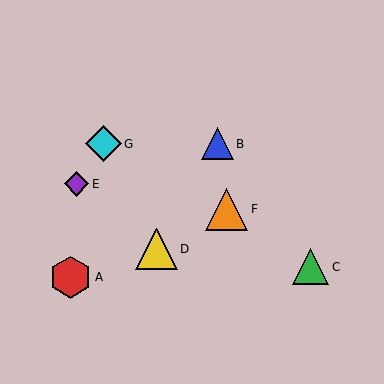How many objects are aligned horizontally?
2 objects (B, G) are aligned horizontally.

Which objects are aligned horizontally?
Objects B, G are aligned horizontally.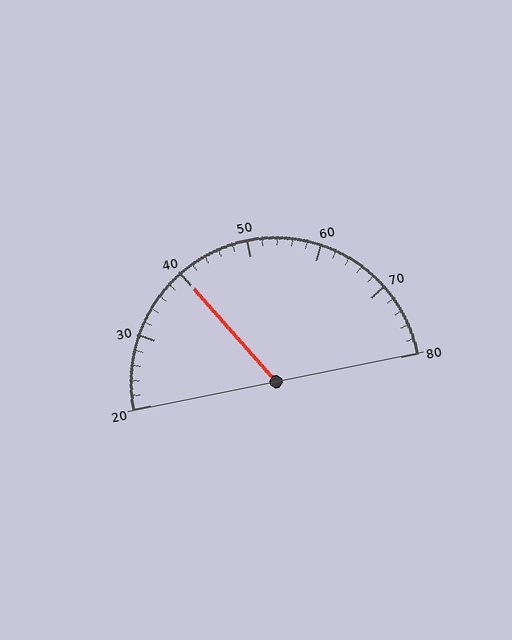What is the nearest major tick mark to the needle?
The nearest major tick mark is 40.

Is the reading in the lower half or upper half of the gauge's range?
The reading is in the lower half of the range (20 to 80).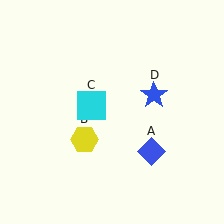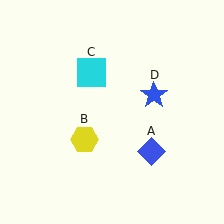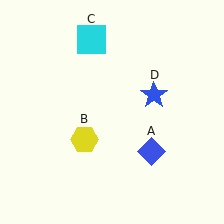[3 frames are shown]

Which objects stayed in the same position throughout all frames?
Blue diamond (object A) and yellow hexagon (object B) and blue star (object D) remained stationary.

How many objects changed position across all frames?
1 object changed position: cyan square (object C).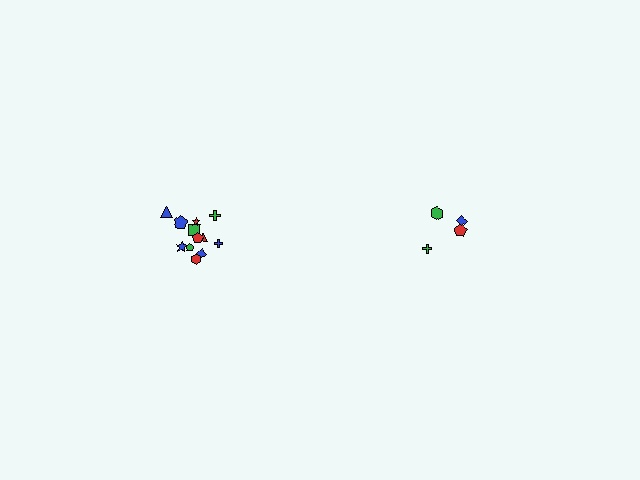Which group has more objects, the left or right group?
The left group.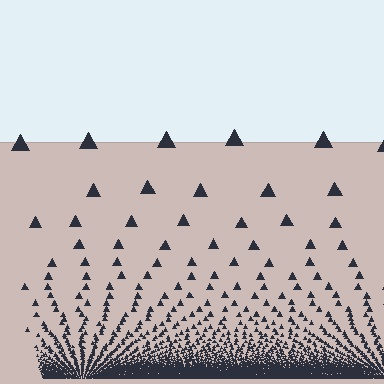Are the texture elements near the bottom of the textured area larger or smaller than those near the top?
Smaller. The gradient is inverted — elements near the bottom are smaller and denser.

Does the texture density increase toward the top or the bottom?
Density increases toward the bottom.